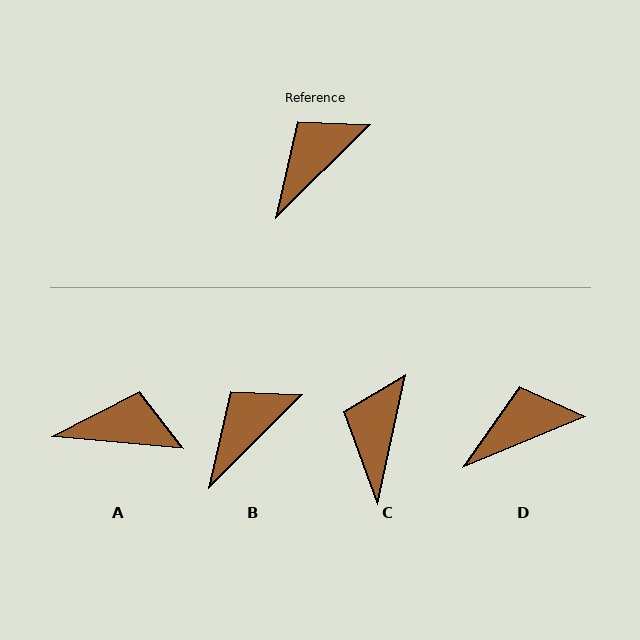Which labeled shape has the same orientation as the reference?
B.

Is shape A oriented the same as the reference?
No, it is off by about 50 degrees.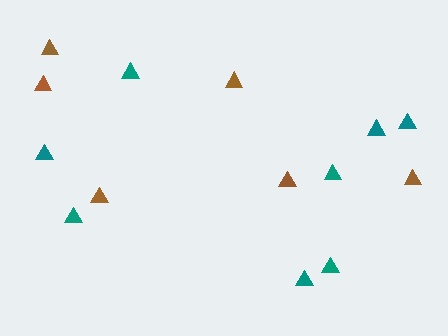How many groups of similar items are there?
There are 2 groups: one group of brown triangles (6) and one group of teal triangles (8).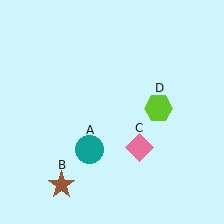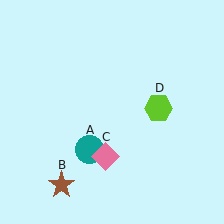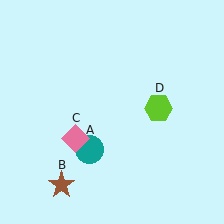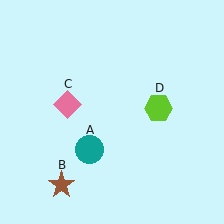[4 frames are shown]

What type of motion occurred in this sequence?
The pink diamond (object C) rotated clockwise around the center of the scene.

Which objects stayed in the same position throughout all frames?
Teal circle (object A) and brown star (object B) and lime hexagon (object D) remained stationary.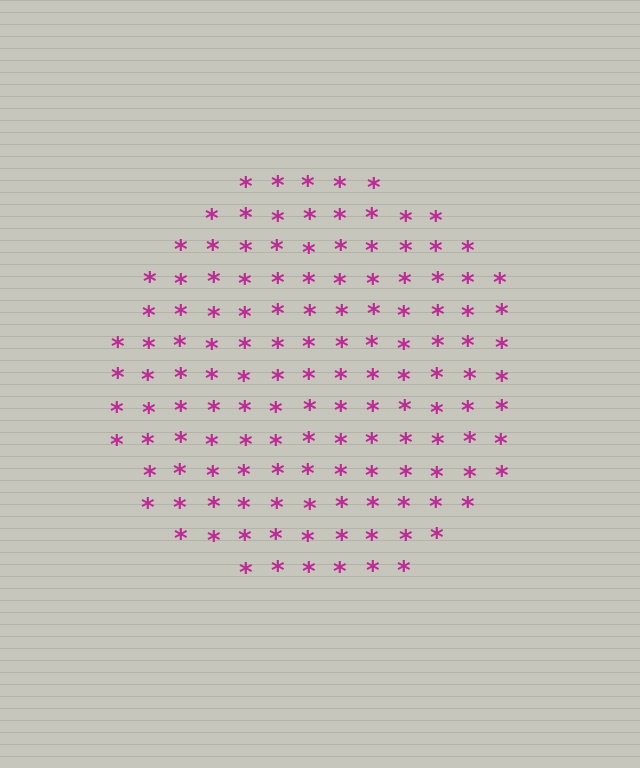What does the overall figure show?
The overall figure shows a circle.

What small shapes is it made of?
It is made of small asterisks.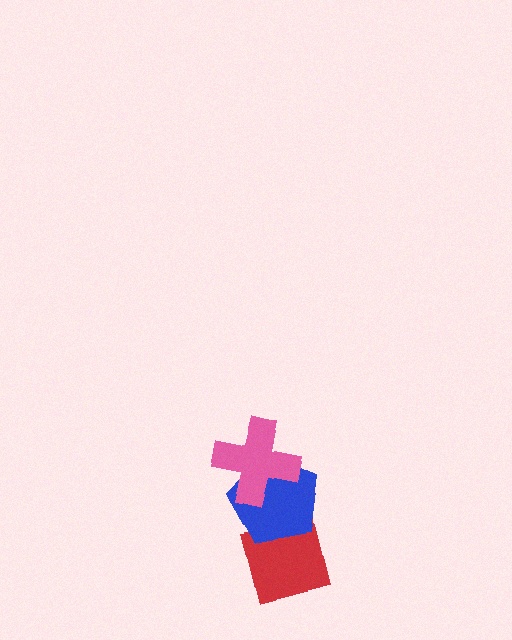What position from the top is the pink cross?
The pink cross is 1st from the top.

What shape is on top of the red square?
The blue pentagon is on top of the red square.